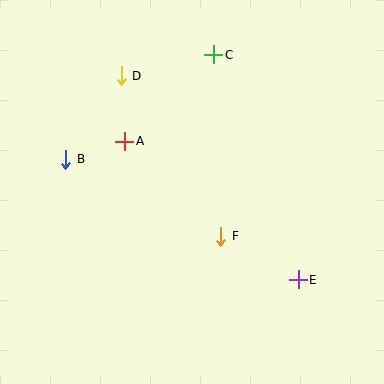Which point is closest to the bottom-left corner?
Point B is closest to the bottom-left corner.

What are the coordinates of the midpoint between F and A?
The midpoint between F and A is at (173, 189).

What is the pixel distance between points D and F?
The distance between D and F is 189 pixels.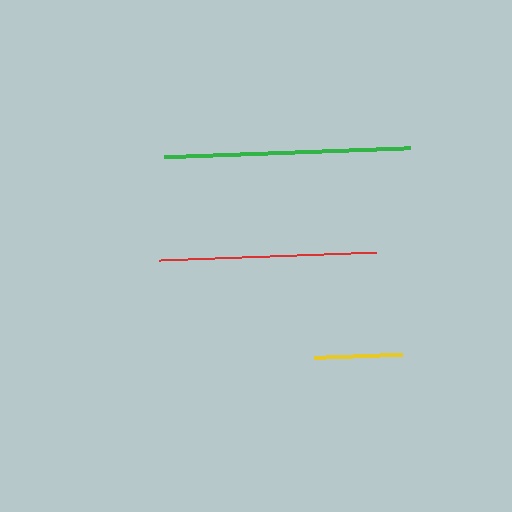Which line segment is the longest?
The green line is the longest at approximately 245 pixels.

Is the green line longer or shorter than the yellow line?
The green line is longer than the yellow line.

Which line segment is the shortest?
The yellow line is the shortest at approximately 88 pixels.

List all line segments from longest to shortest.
From longest to shortest: green, red, yellow.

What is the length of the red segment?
The red segment is approximately 218 pixels long.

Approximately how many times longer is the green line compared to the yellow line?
The green line is approximately 2.8 times the length of the yellow line.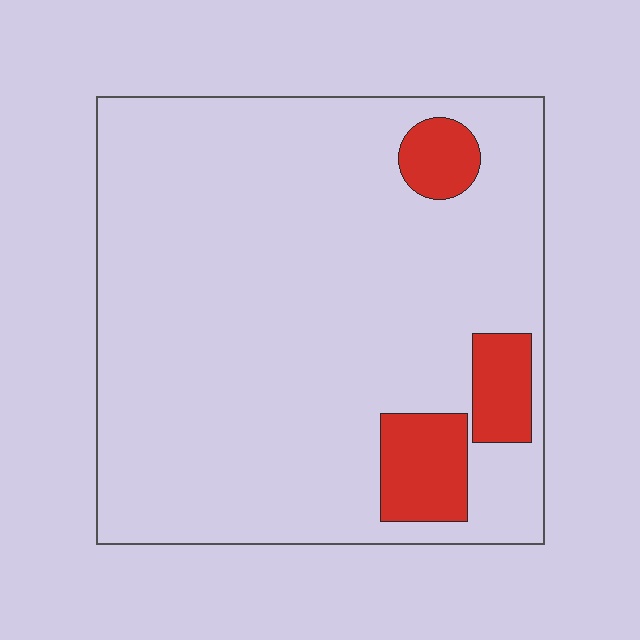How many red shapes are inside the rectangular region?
3.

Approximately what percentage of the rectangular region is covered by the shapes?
Approximately 10%.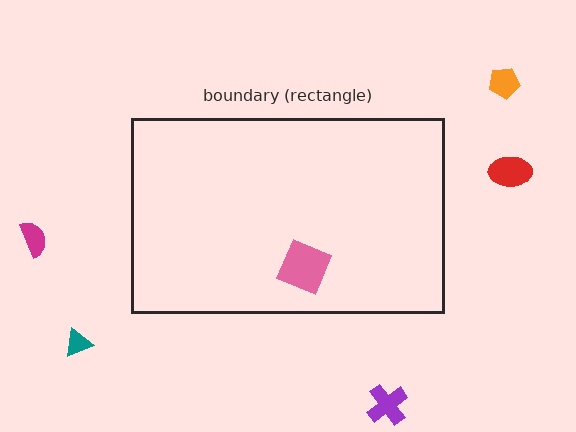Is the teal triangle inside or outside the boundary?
Outside.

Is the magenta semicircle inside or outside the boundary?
Outside.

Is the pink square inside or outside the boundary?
Inside.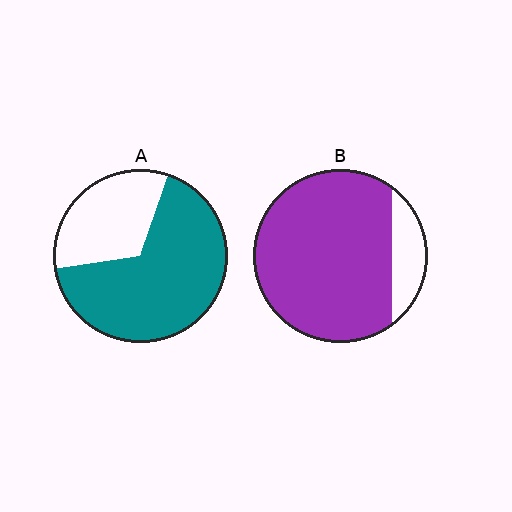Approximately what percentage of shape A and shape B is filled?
A is approximately 70% and B is approximately 85%.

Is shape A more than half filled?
Yes.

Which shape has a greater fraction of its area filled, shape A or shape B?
Shape B.